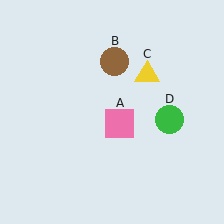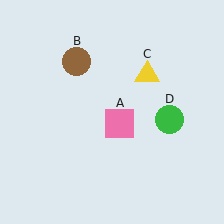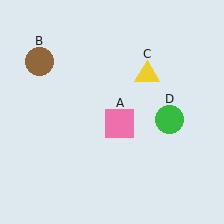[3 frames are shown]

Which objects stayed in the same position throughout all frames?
Pink square (object A) and yellow triangle (object C) and green circle (object D) remained stationary.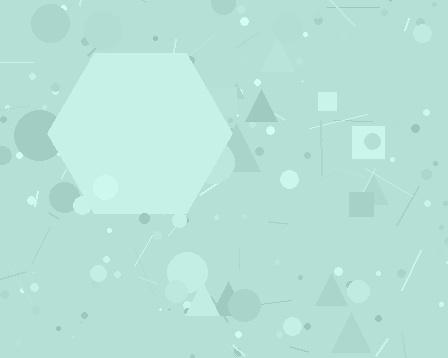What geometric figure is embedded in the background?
A hexagon is embedded in the background.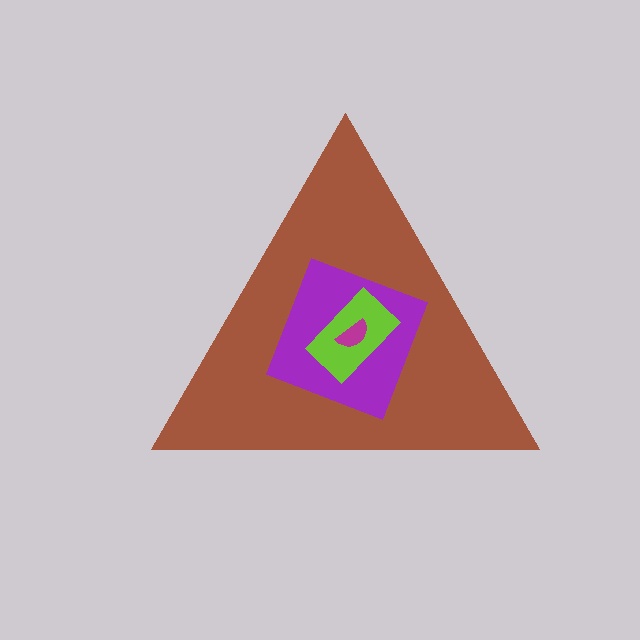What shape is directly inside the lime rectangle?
The magenta semicircle.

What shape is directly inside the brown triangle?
The purple square.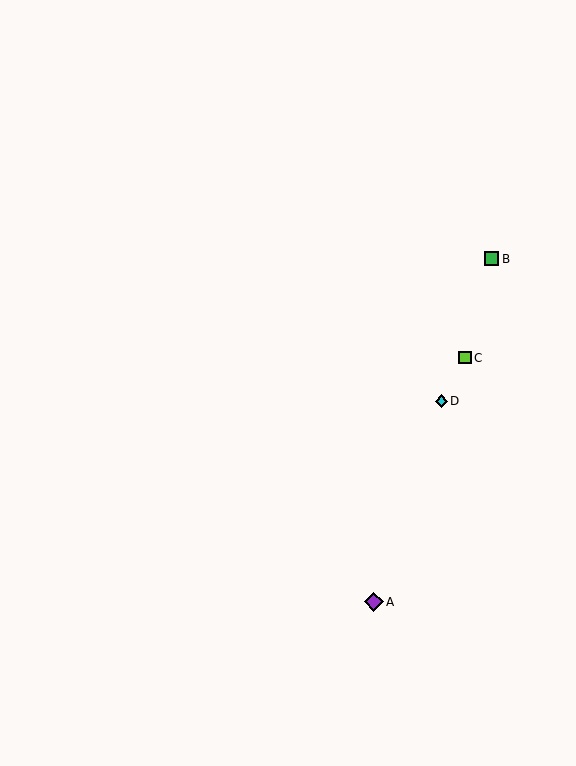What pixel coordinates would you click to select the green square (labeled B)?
Click at (492, 259) to select the green square B.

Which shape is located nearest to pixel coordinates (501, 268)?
The green square (labeled B) at (492, 259) is nearest to that location.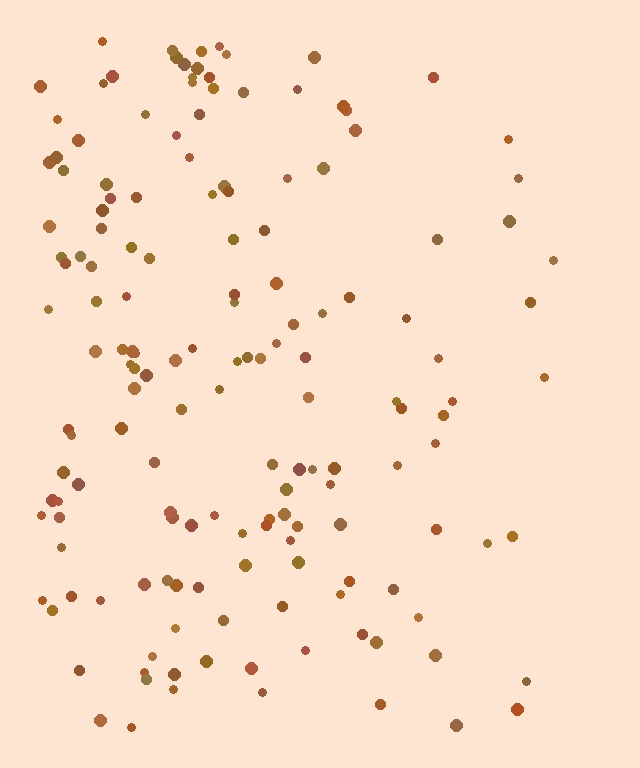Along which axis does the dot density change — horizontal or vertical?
Horizontal.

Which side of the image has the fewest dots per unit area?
The right.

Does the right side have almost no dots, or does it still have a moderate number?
Still a moderate number, just noticeably fewer than the left.